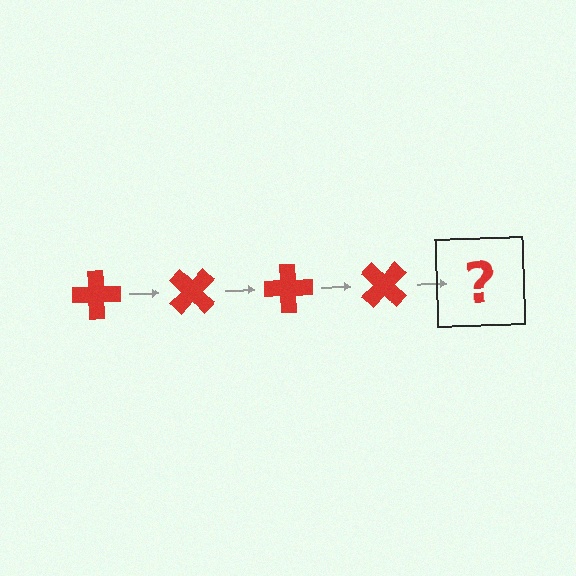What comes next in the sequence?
The next element should be a red cross rotated 180 degrees.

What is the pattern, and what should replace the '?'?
The pattern is that the cross rotates 45 degrees each step. The '?' should be a red cross rotated 180 degrees.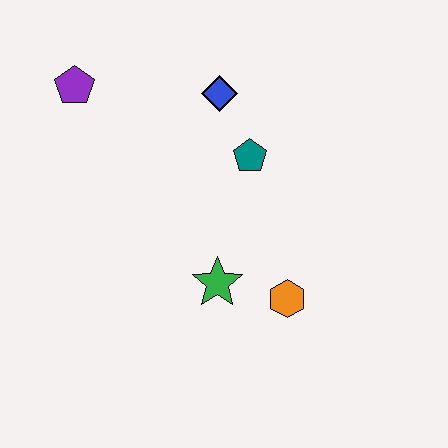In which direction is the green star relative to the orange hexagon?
The green star is to the left of the orange hexagon.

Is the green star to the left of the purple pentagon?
No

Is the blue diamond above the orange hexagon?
Yes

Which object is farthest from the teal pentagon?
The purple pentagon is farthest from the teal pentagon.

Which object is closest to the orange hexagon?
The green star is closest to the orange hexagon.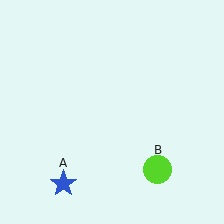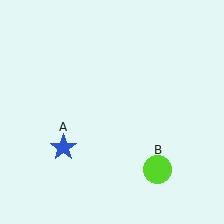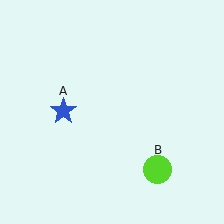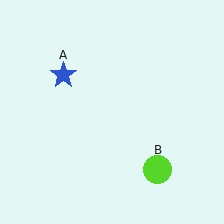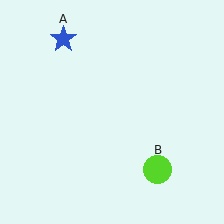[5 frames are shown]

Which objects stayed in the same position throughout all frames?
Lime circle (object B) remained stationary.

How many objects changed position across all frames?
1 object changed position: blue star (object A).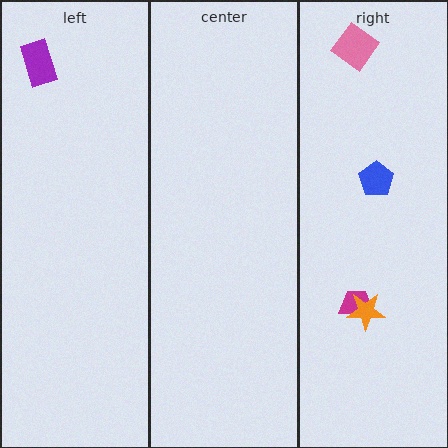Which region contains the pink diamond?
The right region.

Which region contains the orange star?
The right region.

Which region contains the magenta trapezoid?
The right region.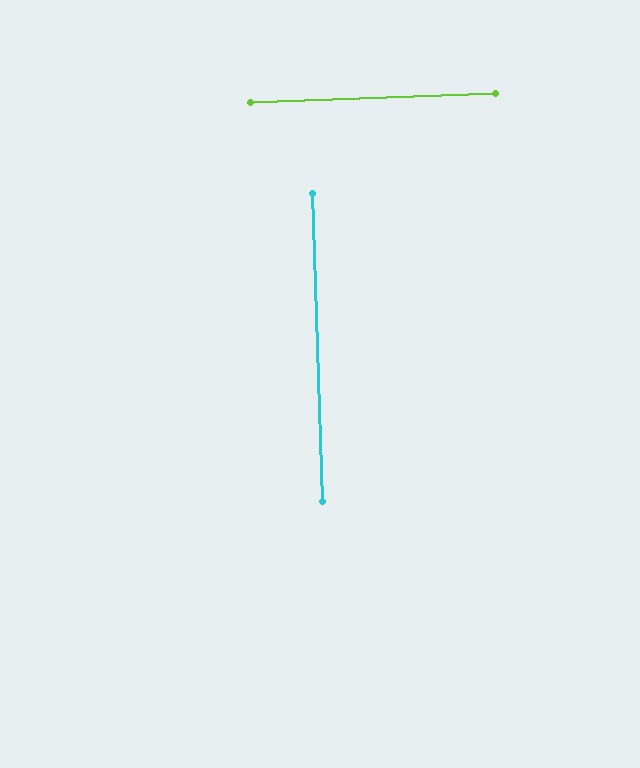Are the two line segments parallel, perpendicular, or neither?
Perpendicular — they meet at approximately 90°.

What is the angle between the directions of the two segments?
Approximately 90 degrees.